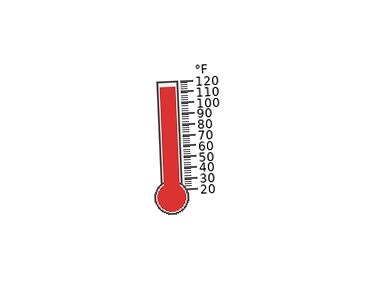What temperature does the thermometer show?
The thermometer shows approximately 114°F.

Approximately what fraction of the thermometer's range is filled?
The thermometer is filled to approximately 95% of its range.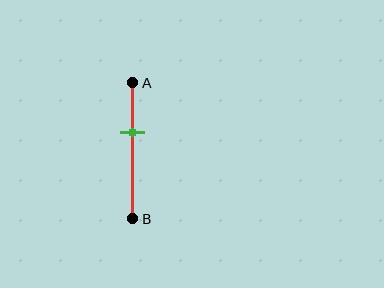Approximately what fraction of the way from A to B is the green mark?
The green mark is approximately 35% of the way from A to B.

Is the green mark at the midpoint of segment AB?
No, the mark is at about 35% from A, not at the 50% midpoint.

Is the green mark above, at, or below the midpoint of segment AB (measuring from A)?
The green mark is above the midpoint of segment AB.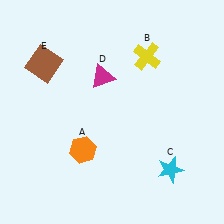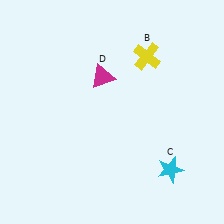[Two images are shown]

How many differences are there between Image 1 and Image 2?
There are 2 differences between the two images.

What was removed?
The orange hexagon (A), the brown square (E) were removed in Image 2.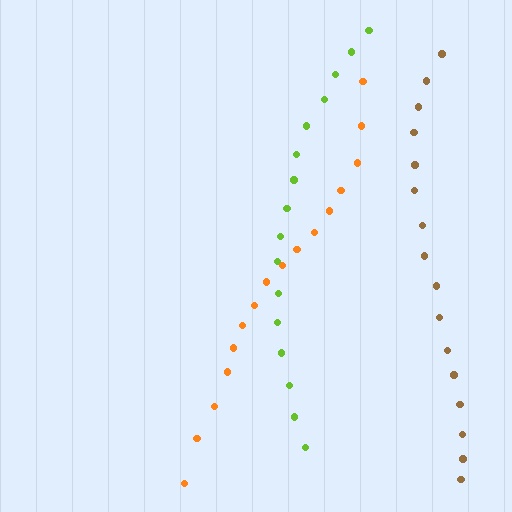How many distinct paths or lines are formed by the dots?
There are 3 distinct paths.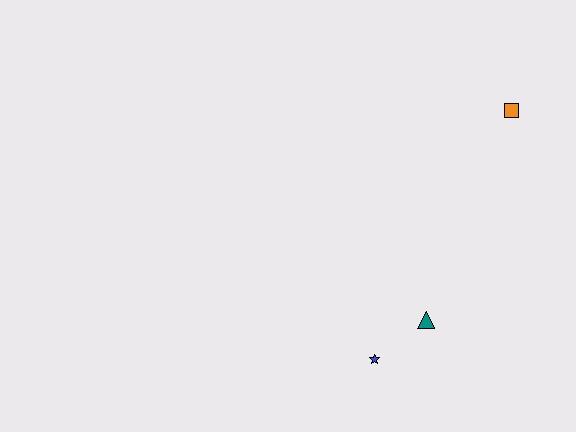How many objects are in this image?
There are 3 objects.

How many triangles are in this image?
There is 1 triangle.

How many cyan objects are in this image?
There are no cyan objects.